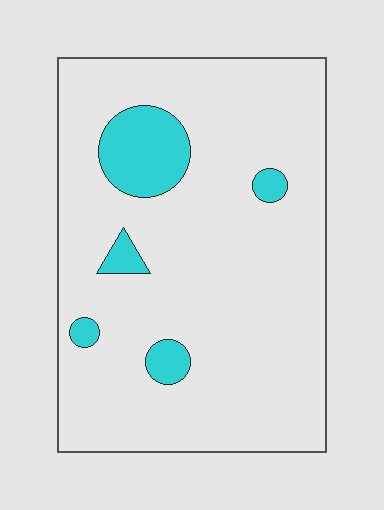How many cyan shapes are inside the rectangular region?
5.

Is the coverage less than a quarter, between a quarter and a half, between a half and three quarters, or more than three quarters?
Less than a quarter.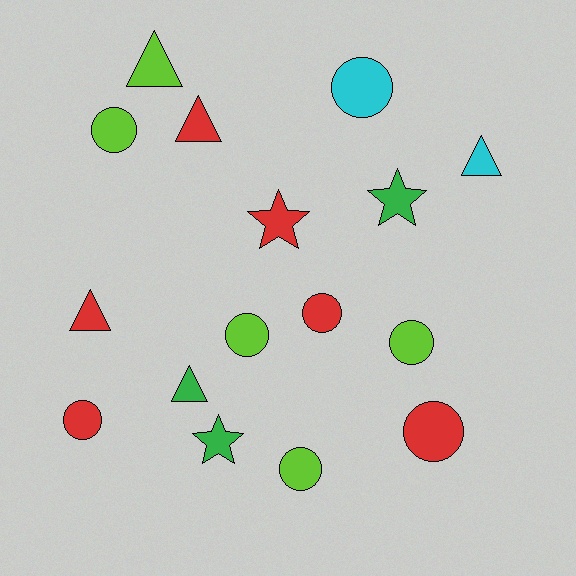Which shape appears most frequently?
Circle, with 8 objects.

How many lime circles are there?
There are 4 lime circles.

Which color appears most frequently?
Red, with 6 objects.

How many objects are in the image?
There are 16 objects.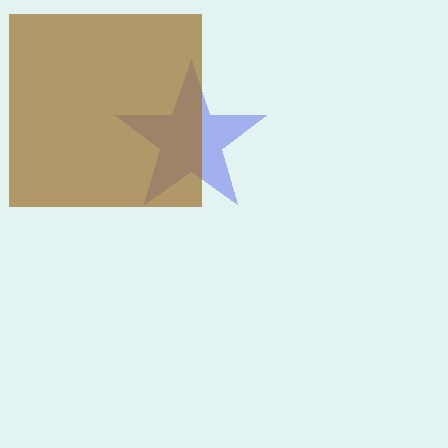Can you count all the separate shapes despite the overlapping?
Yes, there are 2 separate shapes.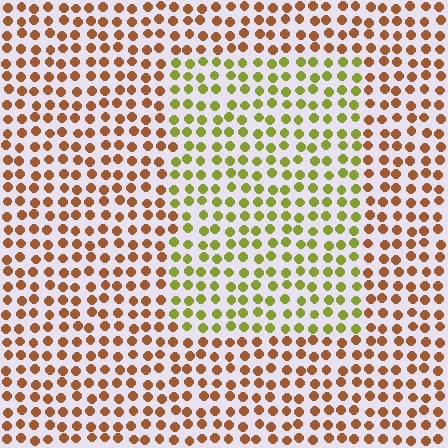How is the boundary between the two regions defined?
The boundary is defined purely by a slight shift in hue (about 53 degrees). Spacing, size, and orientation are identical on both sides.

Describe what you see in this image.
The image is filled with small brown elements in a uniform arrangement. A rectangle-shaped region is visible where the elements are tinted to a slightly different hue, forming a subtle color boundary.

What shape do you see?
I see a rectangle.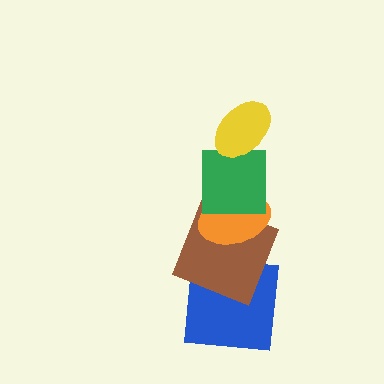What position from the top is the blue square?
The blue square is 5th from the top.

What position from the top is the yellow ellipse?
The yellow ellipse is 1st from the top.